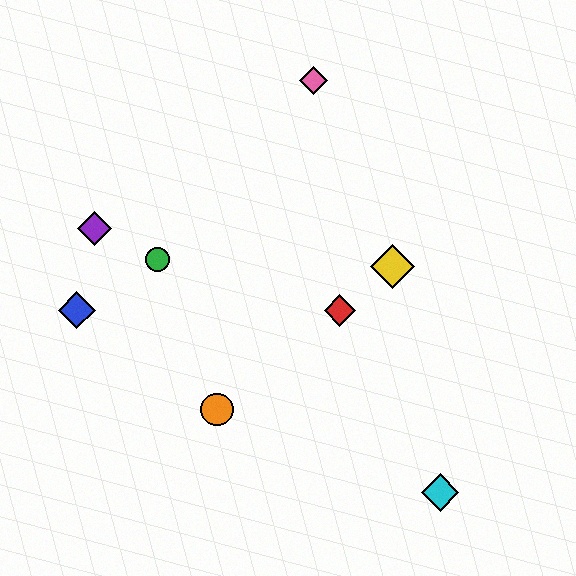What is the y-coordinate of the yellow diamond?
The yellow diamond is at y≈266.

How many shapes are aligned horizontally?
2 shapes (the red diamond, the blue diamond) are aligned horizontally.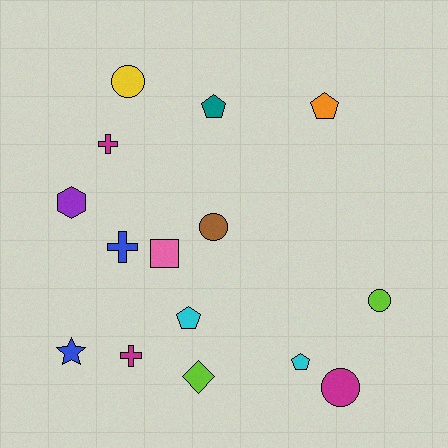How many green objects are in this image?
There are no green objects.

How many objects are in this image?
There are 15 objects.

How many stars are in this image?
There is 1 star.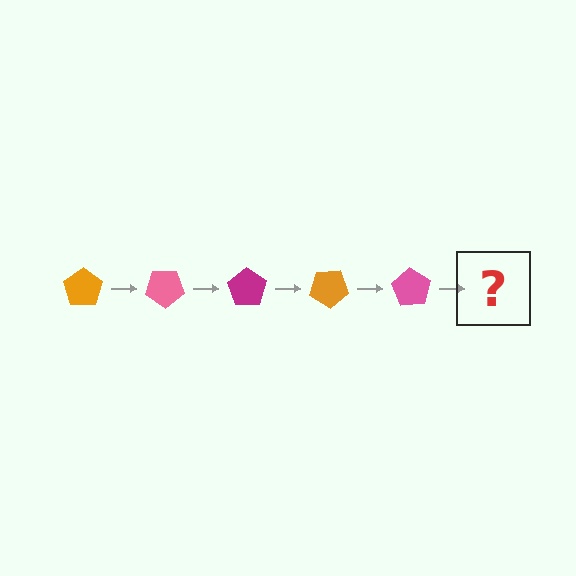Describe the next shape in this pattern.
It should be a magenta pentagon, rotated 175 degrees from the start.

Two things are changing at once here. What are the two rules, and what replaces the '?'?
The two rules are that it rotates 35 degrees each step and the color cycles through orange, pink, and magenta. The '?' should be a magenta pentagon, rotated 175 degrees from the start.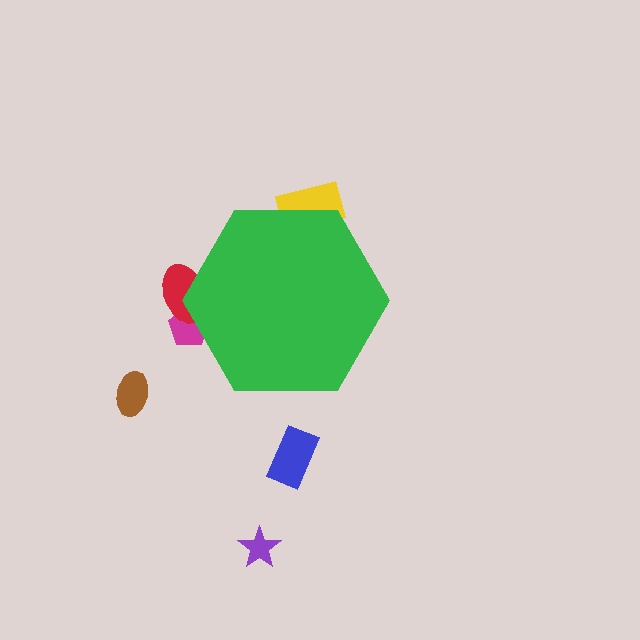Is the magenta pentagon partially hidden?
Yes, the magenta pentagon is partially hidden behind the green hexagon.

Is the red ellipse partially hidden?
Yes, the red ellipse is partially hidden behind the green hexagon.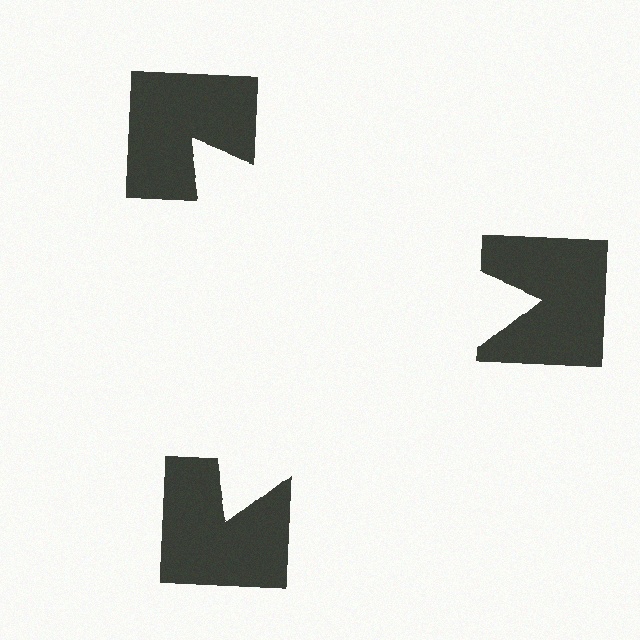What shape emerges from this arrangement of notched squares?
An illusory triangle — its edges are inferred from the aligned wedge cuts in the notched squares, not physically drawn.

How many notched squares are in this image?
There are 3 — one at each vertex of the illusory triangle.